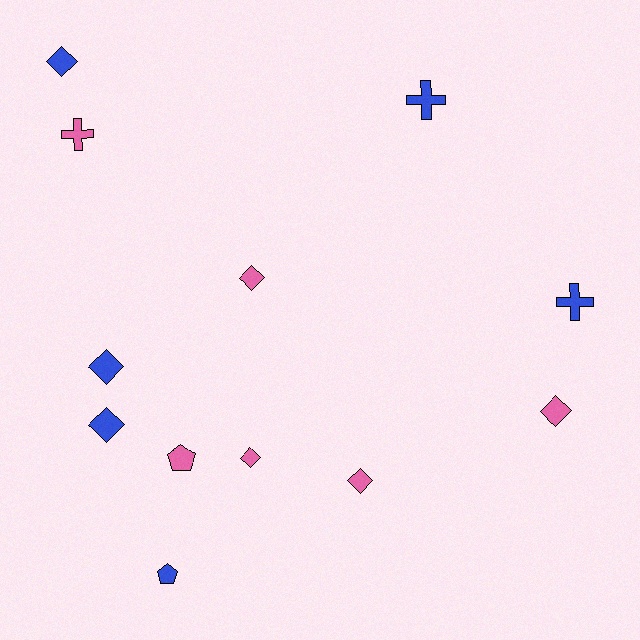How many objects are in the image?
There are 12 objects.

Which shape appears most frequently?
Diamond, with 7 objects.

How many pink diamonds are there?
There are 4 pink diamonds.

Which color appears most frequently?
Pink, with 6 objects.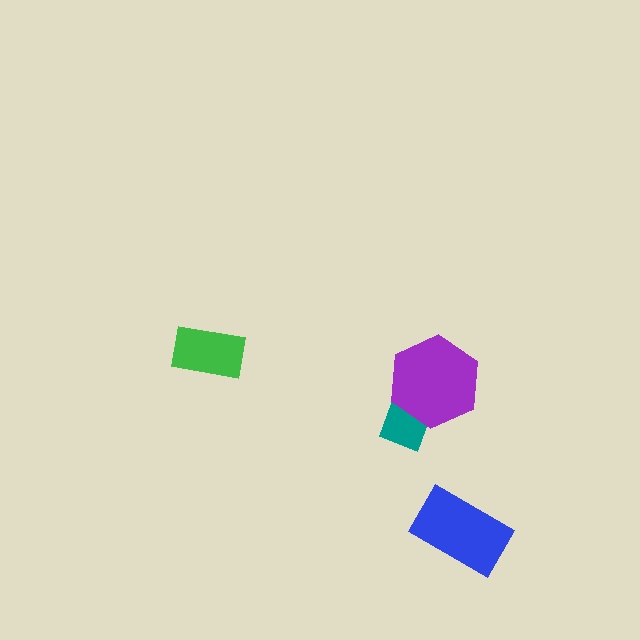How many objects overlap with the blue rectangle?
0 objects overlap with the blue rectangle.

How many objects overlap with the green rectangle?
0 objects overlap with the green rectangle.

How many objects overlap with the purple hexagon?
1 object overlaps with the purple hexagon.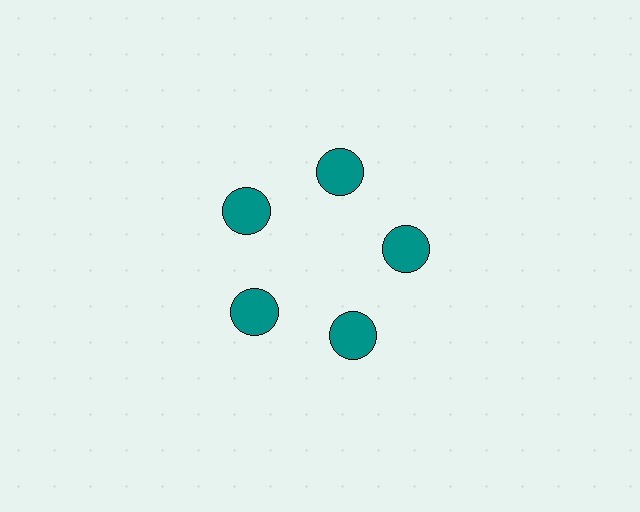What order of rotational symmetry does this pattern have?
This pattern has 5-fold rotational symmetry.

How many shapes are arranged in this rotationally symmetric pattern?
There are 5 shapes, arranged in 5 groups of 1.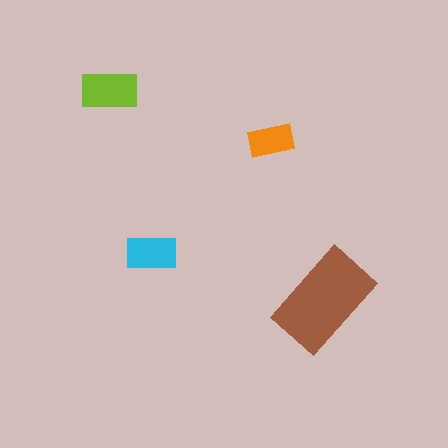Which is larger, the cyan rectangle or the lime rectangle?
The lime one.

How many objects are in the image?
There are 4 objects in the image.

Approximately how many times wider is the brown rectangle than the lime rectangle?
About 2 times wider.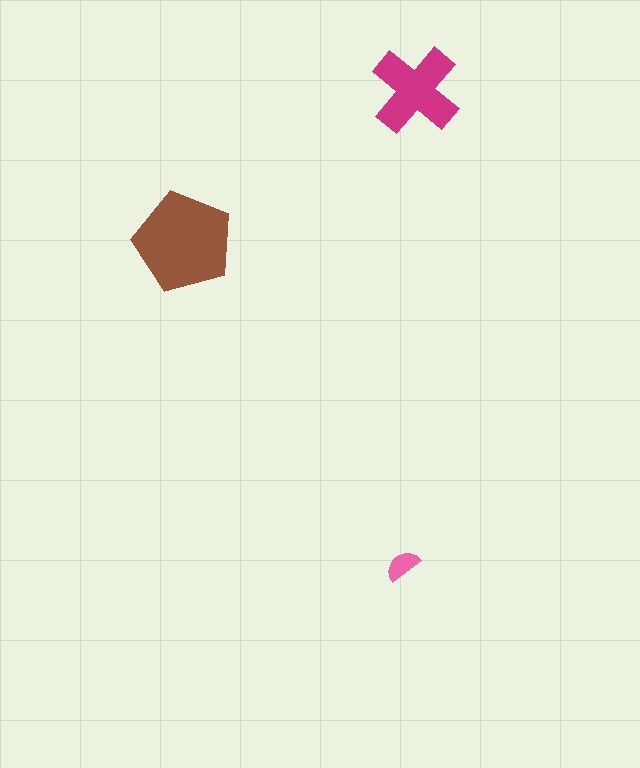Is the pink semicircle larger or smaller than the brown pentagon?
Smaller.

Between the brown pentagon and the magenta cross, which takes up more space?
The brown pentagon.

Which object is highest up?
The magenta cross is topmost.